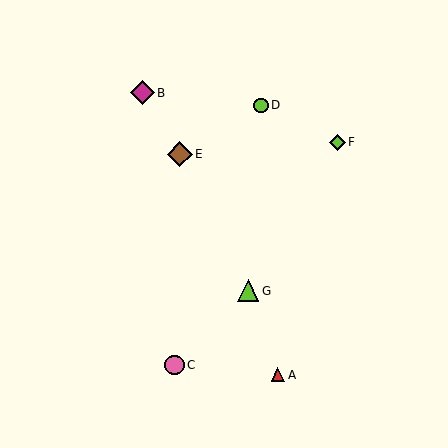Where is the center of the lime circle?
The center of the lime circle is at (261, 105).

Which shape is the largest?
The brown diamond (labeled E) is the largest.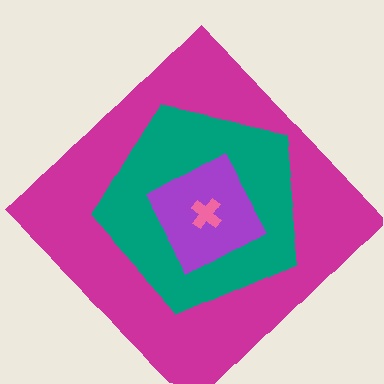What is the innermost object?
The pink cross.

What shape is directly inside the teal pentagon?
The purple diamond.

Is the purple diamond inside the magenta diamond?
Yes.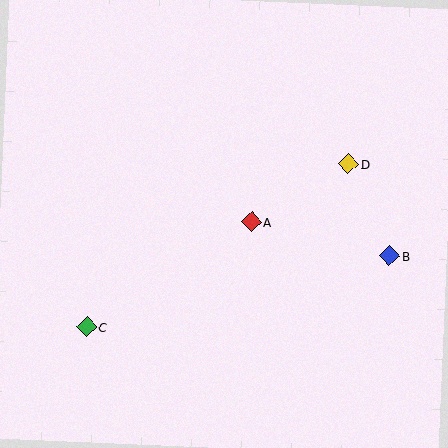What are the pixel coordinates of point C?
Point C is at (87, 327).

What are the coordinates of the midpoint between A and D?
The midpoint between A and D is at (300, 193).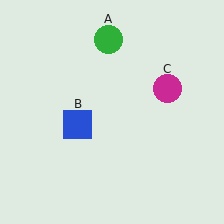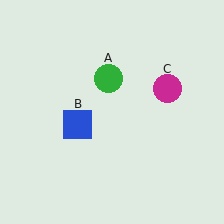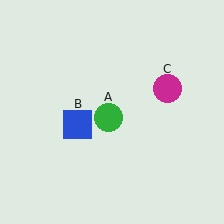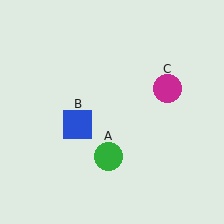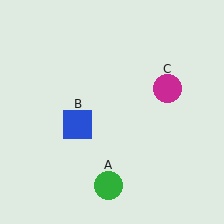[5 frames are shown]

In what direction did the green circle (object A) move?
The green circle (object A) moved down.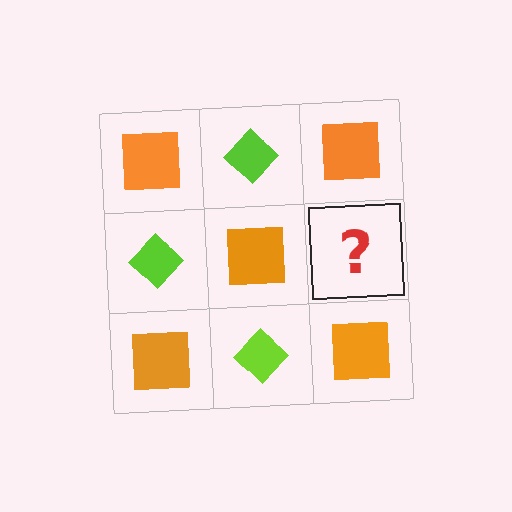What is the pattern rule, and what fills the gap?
The rule is that it alternates orange square and lime diamond in a checkerboard pattern. The gap should be filled with a lime diamond.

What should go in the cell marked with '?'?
The missing cell should contain a lime diamond.